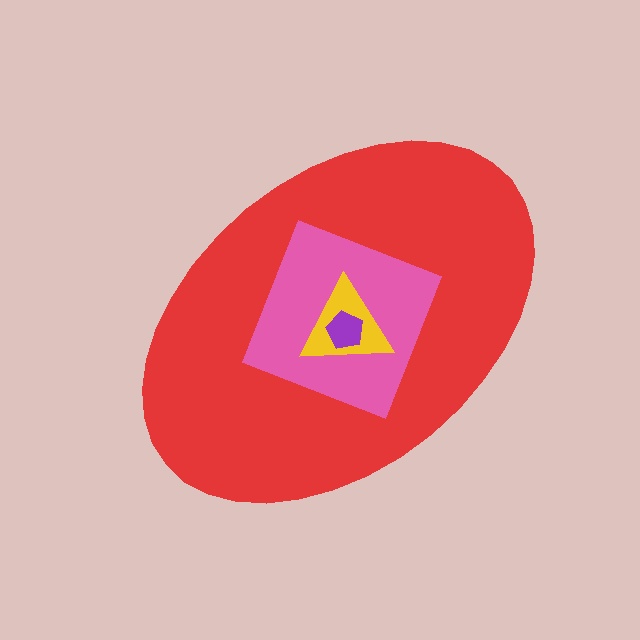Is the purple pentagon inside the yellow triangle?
Yes.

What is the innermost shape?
The purple pentagon.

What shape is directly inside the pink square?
The yellow triangle.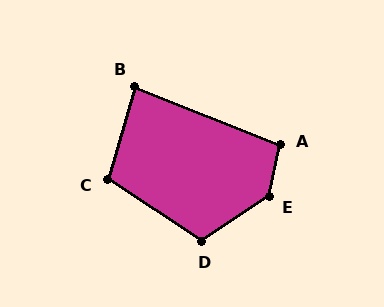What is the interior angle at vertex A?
Approximately 100 degrees (obtuse).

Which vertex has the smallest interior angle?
B, at approximately 84 degrees.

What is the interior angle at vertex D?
Approximately 113 degrees (obtuse).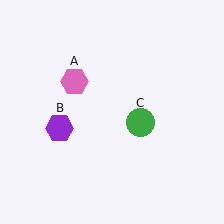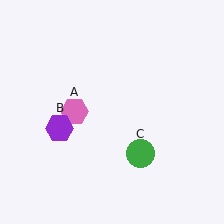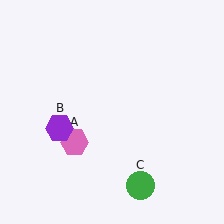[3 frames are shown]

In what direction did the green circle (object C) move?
The green circle (object C) moved down.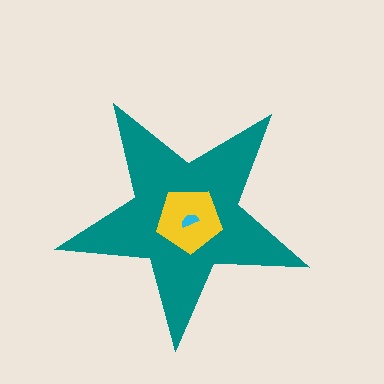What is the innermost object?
The cyan semicircle.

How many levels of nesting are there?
3.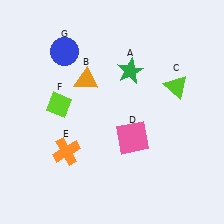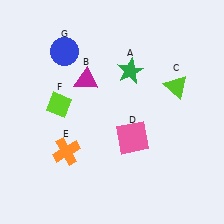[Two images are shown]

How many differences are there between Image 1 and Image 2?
There is 1 difference between the two images.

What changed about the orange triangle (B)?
In Image 1, B is orange. In Image 2, it changed to magenta.